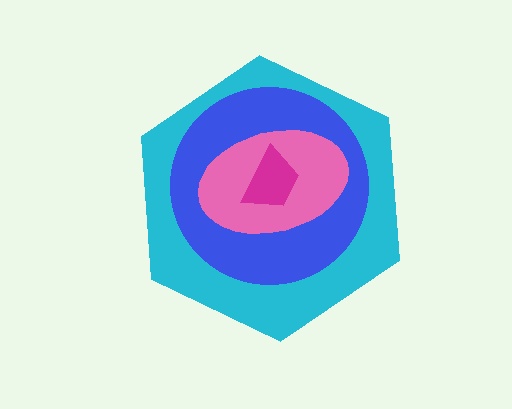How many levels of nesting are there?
4.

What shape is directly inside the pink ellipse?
The magenta trapezoid.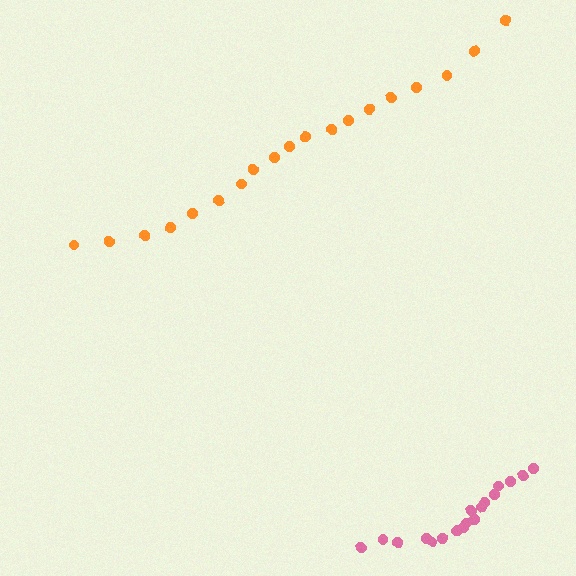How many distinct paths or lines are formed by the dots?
There are 2 distinct paths.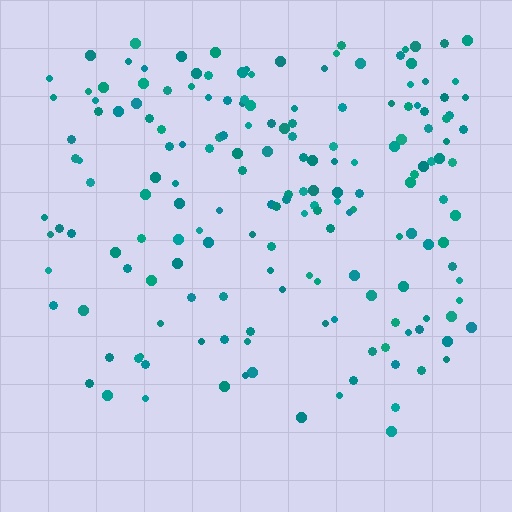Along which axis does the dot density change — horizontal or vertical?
Vertical.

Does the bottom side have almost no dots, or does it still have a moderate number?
Still a moderate number, just noticeably fewer than the top.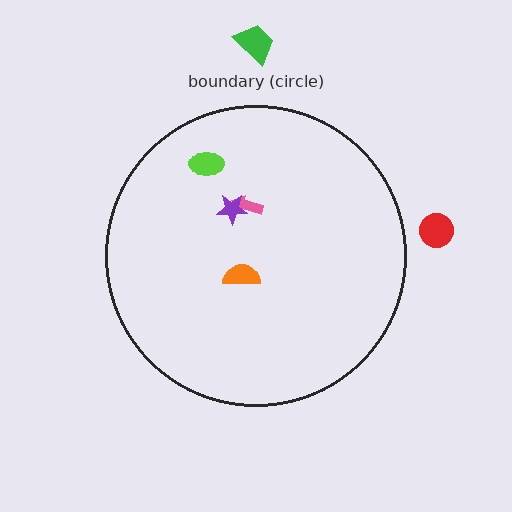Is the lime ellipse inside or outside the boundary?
Inside.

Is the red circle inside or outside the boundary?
Outside.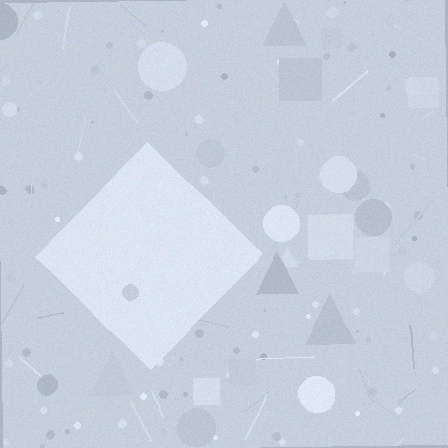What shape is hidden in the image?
A diamond is hidden in the image.